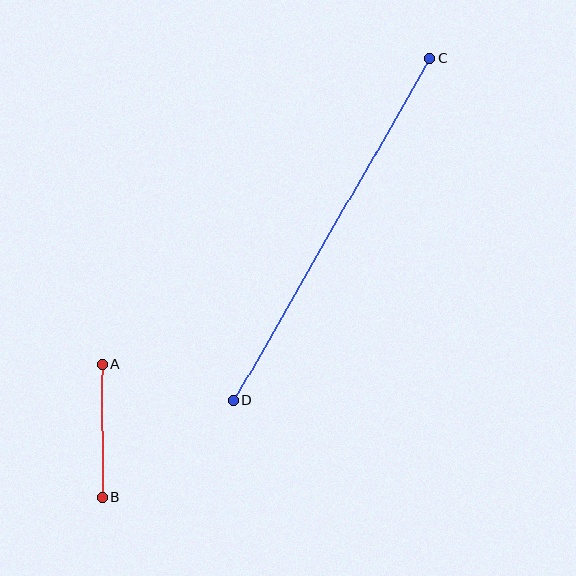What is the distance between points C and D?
The distance is approximately 394 pixels.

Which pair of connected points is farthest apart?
Points C and D are farthest apart.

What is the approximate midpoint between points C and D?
The midpoint is at approximately (332, 229) pixels.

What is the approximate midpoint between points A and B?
The midpoint is at approximately (102, 431) pixels.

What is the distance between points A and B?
The distance is approximately 133 pixels.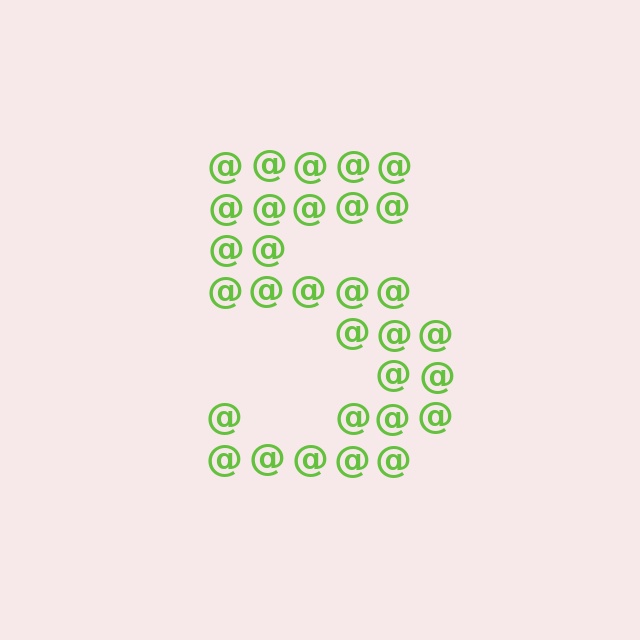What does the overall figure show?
The overall figure shows the digit 5.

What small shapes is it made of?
It is made of small at signs.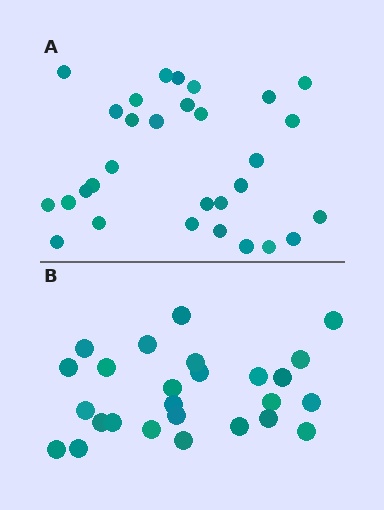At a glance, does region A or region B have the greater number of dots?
Region A (the top region) has more dots.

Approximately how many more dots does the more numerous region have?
Region A has about 4 more dots than region B.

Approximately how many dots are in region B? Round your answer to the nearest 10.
About 30 dots. (The exact count is 26, which rounds to 30.)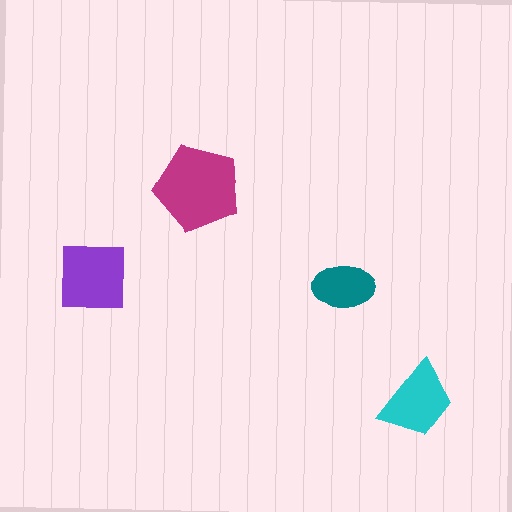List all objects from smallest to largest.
The teal ellipse, the cyan trapezoid, the purple square, the magenta pentagon.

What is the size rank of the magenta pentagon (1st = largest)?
1st.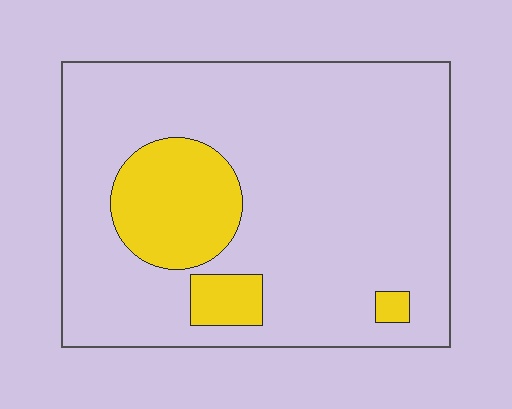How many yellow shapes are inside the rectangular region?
3.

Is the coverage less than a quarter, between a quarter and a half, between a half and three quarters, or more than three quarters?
Less than a quarter.